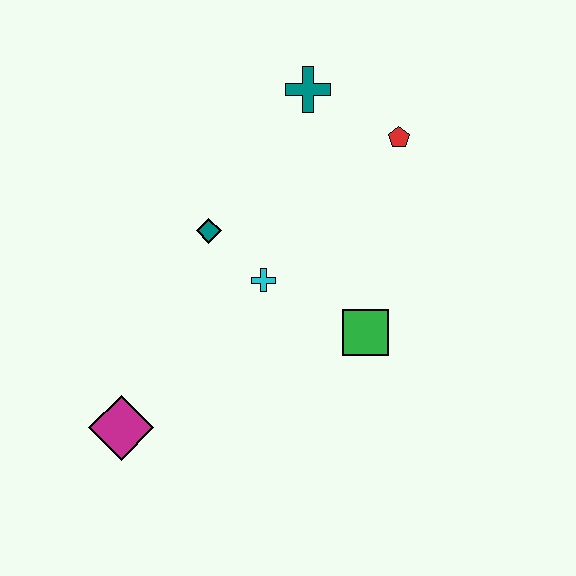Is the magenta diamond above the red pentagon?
No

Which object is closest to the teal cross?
The red pentagon is closest to the teal cross.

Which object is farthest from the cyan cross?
The magenta diamond is farthest from the cyan cross.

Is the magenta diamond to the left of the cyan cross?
Yes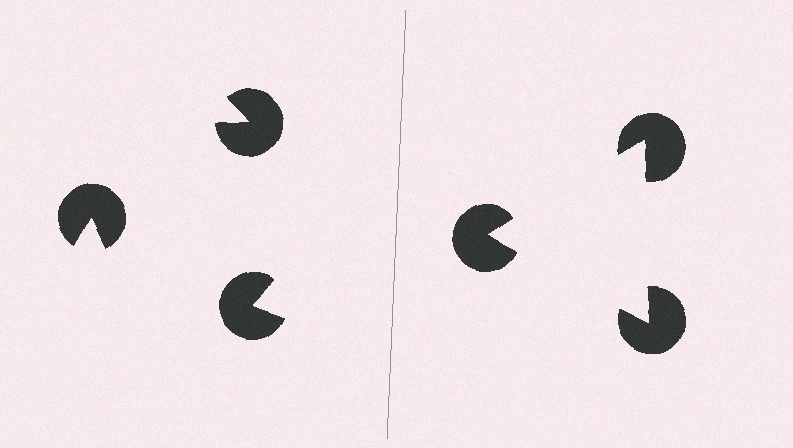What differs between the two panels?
The pac-man discs are positioned identically on both sides; only the wedge orientations differ. On the right they align to a triangle; on the left they are misaligned.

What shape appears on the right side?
An illusory triangle.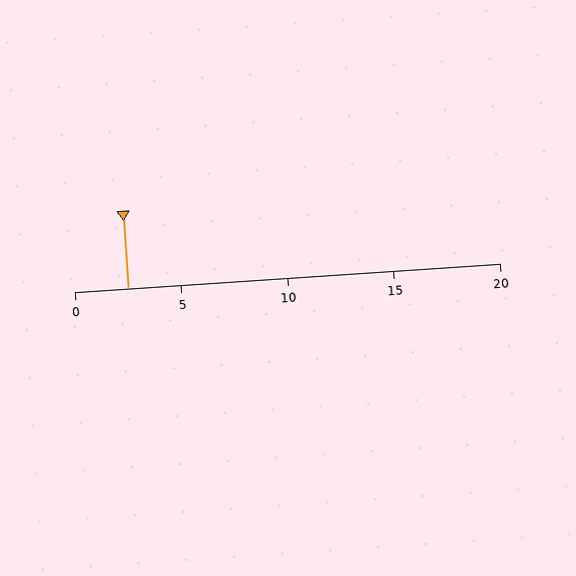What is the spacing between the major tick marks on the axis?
The major ticks are spaced 5 apart.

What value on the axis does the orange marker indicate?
The marker indicates approximately 2.5.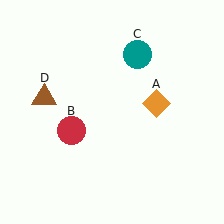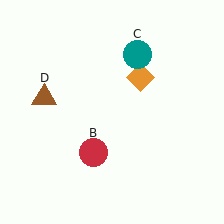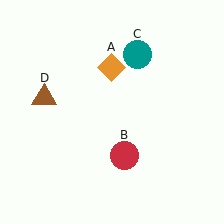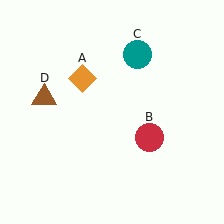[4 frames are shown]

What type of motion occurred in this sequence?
The orange diamond (object A), red circle (object B) rotated counterclockwise around the center of the scene.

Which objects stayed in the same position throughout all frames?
Teal circle (object C) and brown triangle (object D) remained stationary.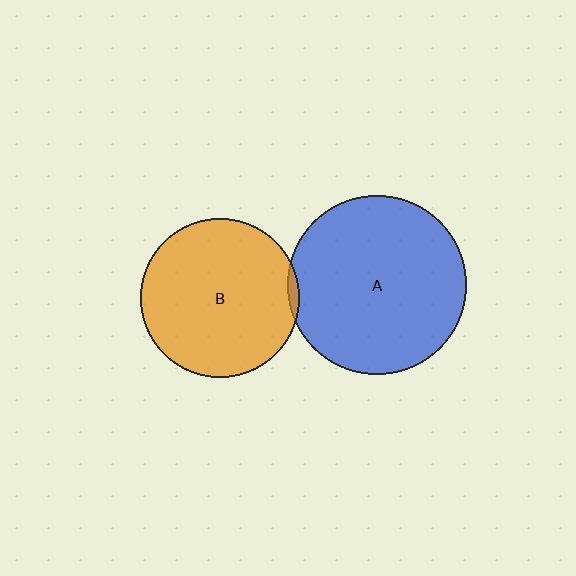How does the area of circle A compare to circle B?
Approximately 1.3 times.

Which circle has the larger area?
Circle A (blue).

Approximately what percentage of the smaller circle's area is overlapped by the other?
Approximately 5%.